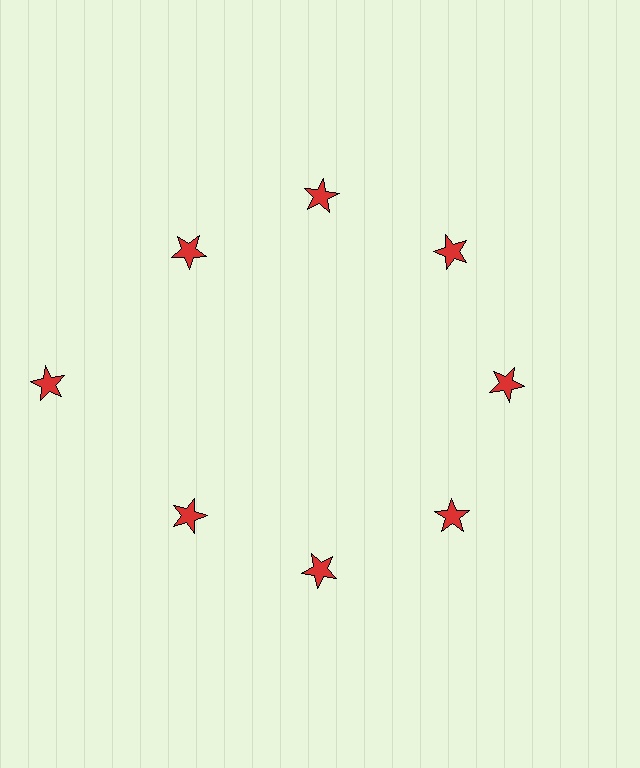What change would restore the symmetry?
The symmetry would be restored by moving it inward, back onto the ring so that all 8 stars sit at equal angles and equal distance from the center.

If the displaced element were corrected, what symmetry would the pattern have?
It would have 8-fold rotational symmetry — the pattern would map onto itself every 45 degrees.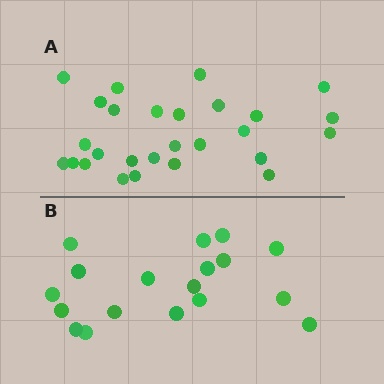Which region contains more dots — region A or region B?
Region A (the top region) has more dots.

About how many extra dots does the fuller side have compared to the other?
Region A has roughly 8 or so more dots than region B.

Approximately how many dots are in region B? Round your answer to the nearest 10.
About 20 dots. (The exact count is 18, which rounds to 20.)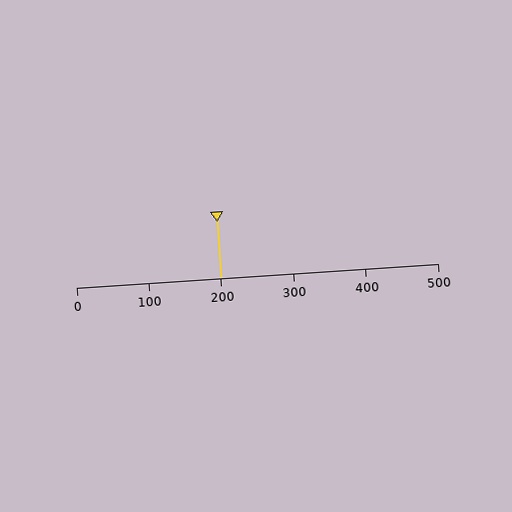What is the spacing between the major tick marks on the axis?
The major ticks are spaced 100 apart.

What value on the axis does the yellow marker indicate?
The marker indicates approximately 200.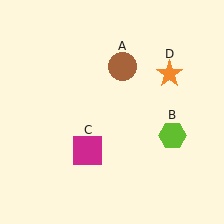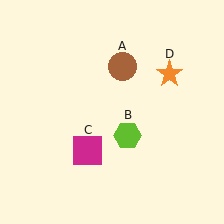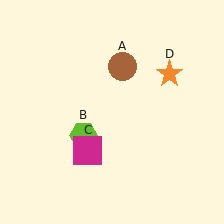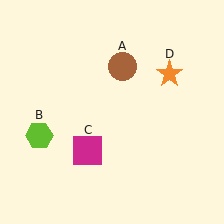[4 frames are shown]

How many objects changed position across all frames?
1 object changed position: lime hexagon (object B).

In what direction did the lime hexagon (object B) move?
The lime hexagon (object B) moved left.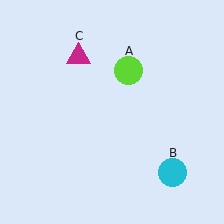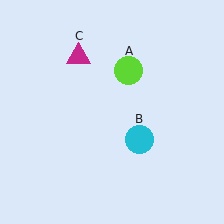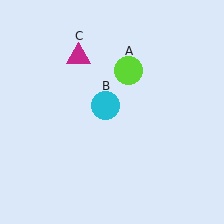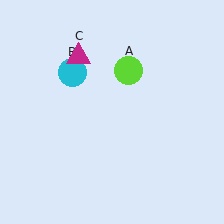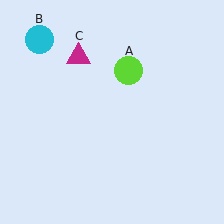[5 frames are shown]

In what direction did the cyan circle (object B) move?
The cyan circle (object B) moved up and to the left.